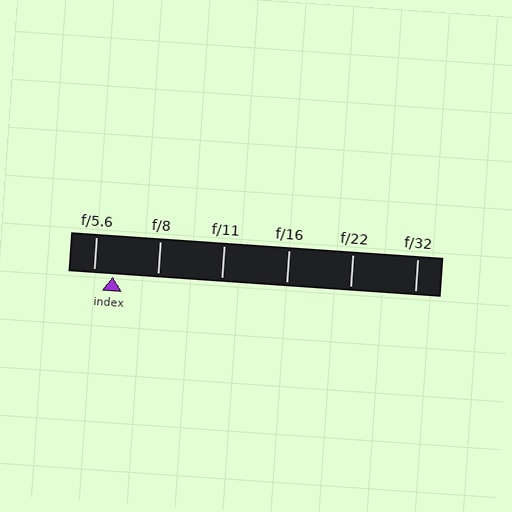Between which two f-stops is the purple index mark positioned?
The index mark is between f/5.6 and f/8.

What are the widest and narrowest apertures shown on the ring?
The widest aperture shown is f/5.6 and the narrowest is f/32.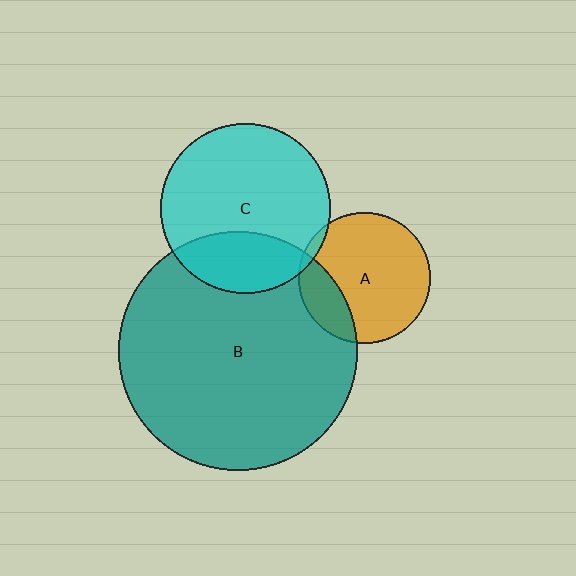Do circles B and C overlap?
Yes.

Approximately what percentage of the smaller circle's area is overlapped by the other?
Approximately 25%.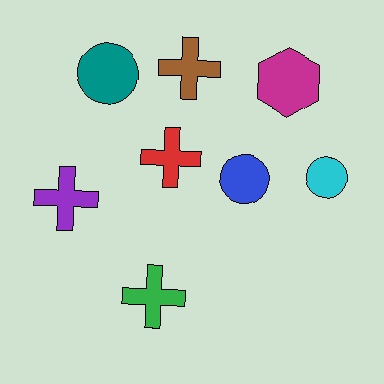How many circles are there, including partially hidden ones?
There are 3 circles.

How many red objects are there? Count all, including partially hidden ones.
There is 1 red object.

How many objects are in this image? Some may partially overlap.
There are 8 objects.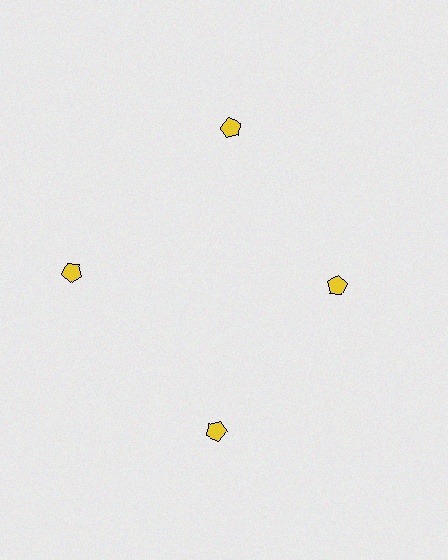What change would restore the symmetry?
The symmetry would be restored by moving it outward, back onto the ring so that all 4 pentagons sit at equal angles and equal distance from the center.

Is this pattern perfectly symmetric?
No. The 4 yellow pentagons are arranged in a ring, but one element near the 3 o'clock position is pulled inward toward the center, breaking the 4-fold rotational symmetry.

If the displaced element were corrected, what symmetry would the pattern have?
It would have 4-fold rotational symmetry — the pattern would map onto itself every 90 degrees.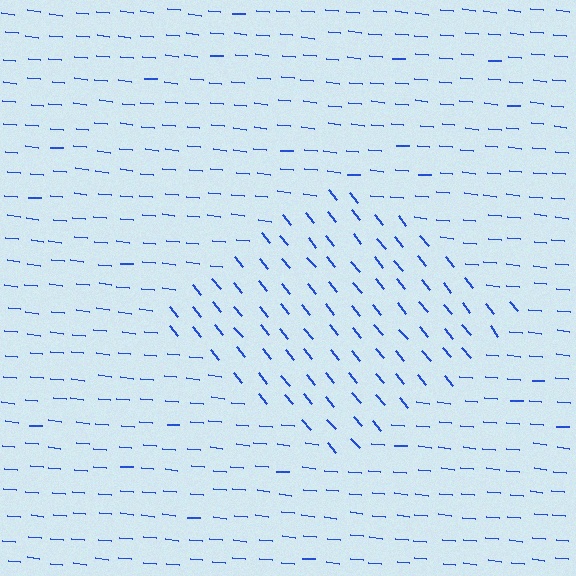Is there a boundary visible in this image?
Yes, there is a texture boundary formed by a change in line orientation.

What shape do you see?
I see a diamond.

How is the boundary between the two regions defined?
The boundary is defined purely by a change in line orientation (approximately 45 degrees difference). All lines are the same color and thickness.